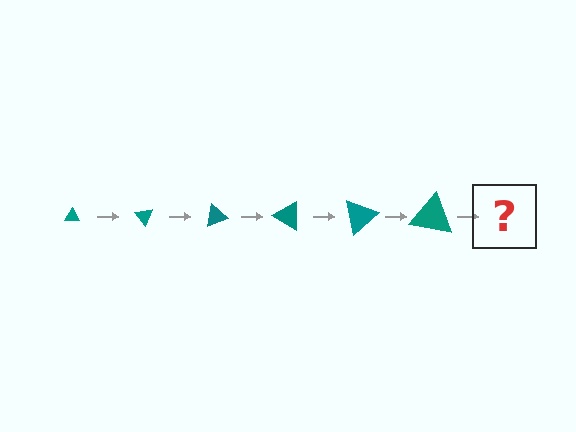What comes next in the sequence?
The next element should be a triangle, larger than the previous one and rotated 300 degrees from the start.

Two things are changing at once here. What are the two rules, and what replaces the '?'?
The two rules are that the triangle grows larger each step and it rotates 50 degrees each step. The '?' should be a triangle, larger than the previous one and rotated 300 degrees from the start.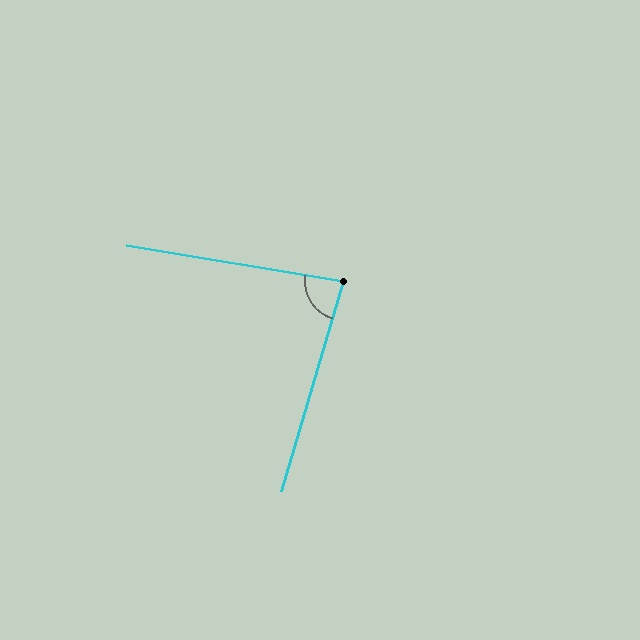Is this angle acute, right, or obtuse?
It is acute.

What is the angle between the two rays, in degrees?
Approximately 83 degrees.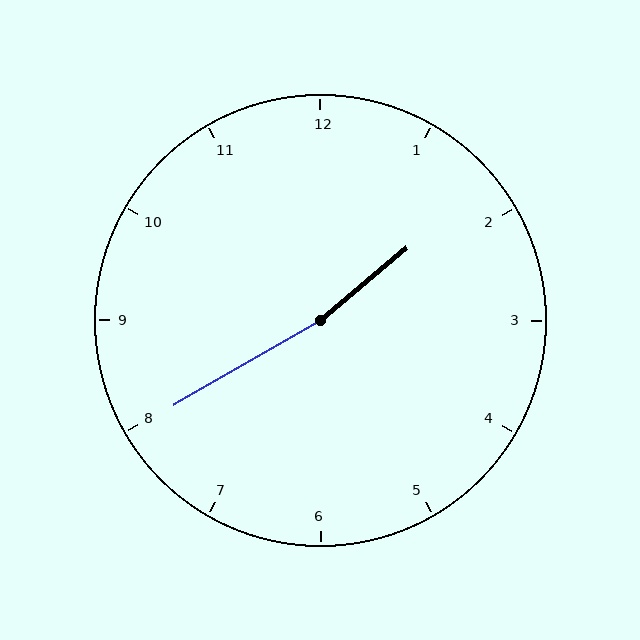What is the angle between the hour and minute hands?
Approximately 170 degrees.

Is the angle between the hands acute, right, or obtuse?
It is obtuse.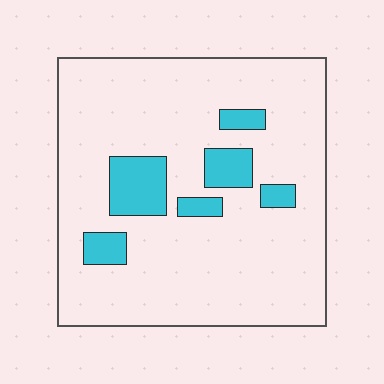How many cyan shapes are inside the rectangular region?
6.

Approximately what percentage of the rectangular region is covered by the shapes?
Approximately 15%.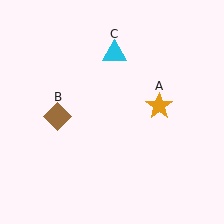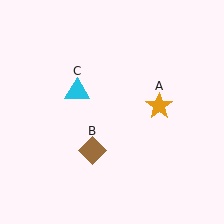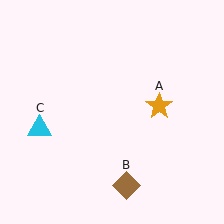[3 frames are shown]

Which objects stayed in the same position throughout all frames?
Orange star (object A) remained stationary.